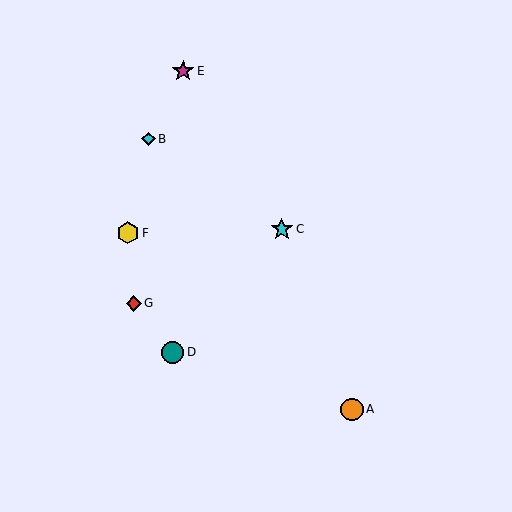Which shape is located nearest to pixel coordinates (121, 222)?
The yellow hexagon (labeled F) at (128, 233) is nearest to that location.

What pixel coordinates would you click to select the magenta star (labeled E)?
Click at (183, 71) to select the magenta star E.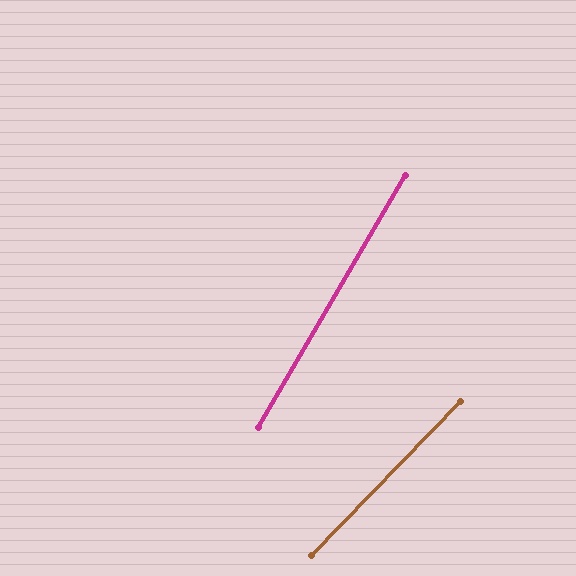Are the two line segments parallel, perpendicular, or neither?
Neither parallel nor perpendicular — they differ by about 14°.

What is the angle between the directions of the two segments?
Approximately 14 degrees.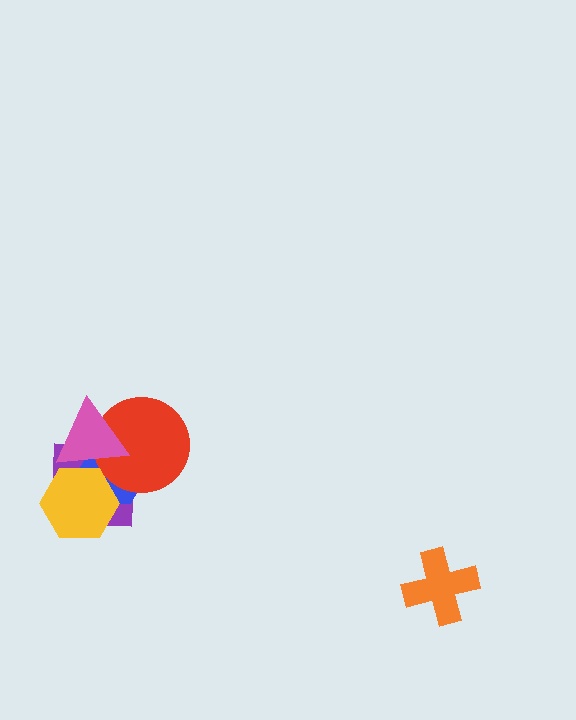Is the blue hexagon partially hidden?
Yes, it is partially covered by another shape.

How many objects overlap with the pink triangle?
4 objects overlap with the pink triangle.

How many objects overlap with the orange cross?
0 objects overlap with the orange cross.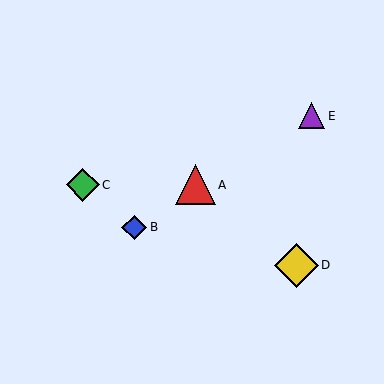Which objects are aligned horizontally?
Objects A, C are aligned horizontally.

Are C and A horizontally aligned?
Yes, both are at y≈185.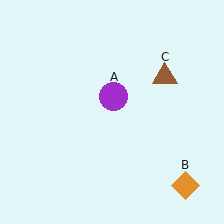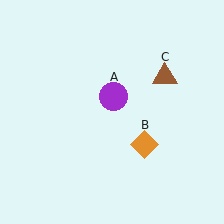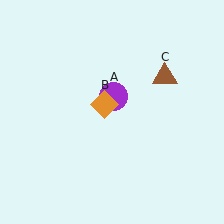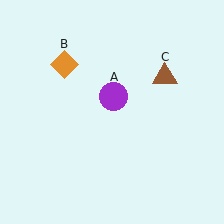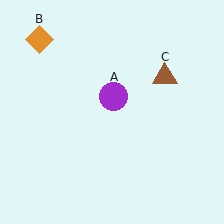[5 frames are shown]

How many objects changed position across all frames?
1 object changed position: orange diamond (object B).